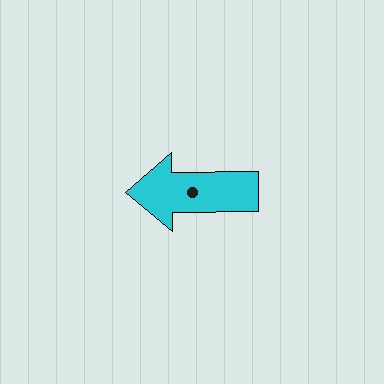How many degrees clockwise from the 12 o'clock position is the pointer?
Approximately 270 degrees.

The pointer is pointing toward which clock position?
Roughly 9 o'clock.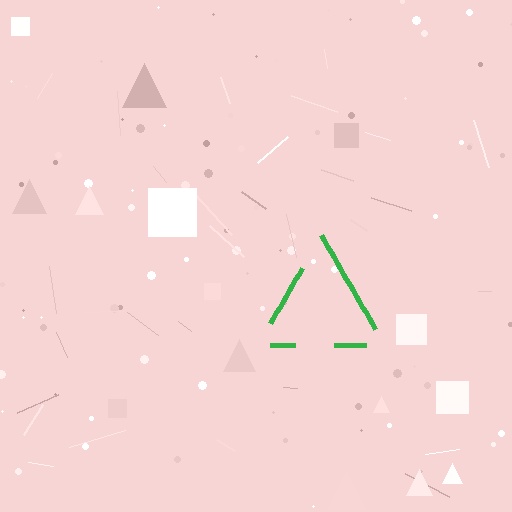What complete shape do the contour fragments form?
The contour fragments form a triangle.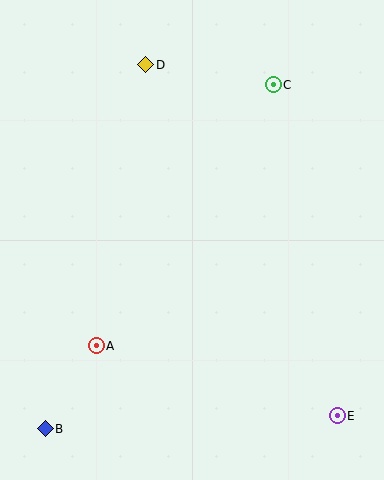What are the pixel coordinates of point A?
Point A is at (96, 346).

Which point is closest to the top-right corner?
Point C is closest to the top-right corner.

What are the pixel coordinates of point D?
Point D is at (146, 65).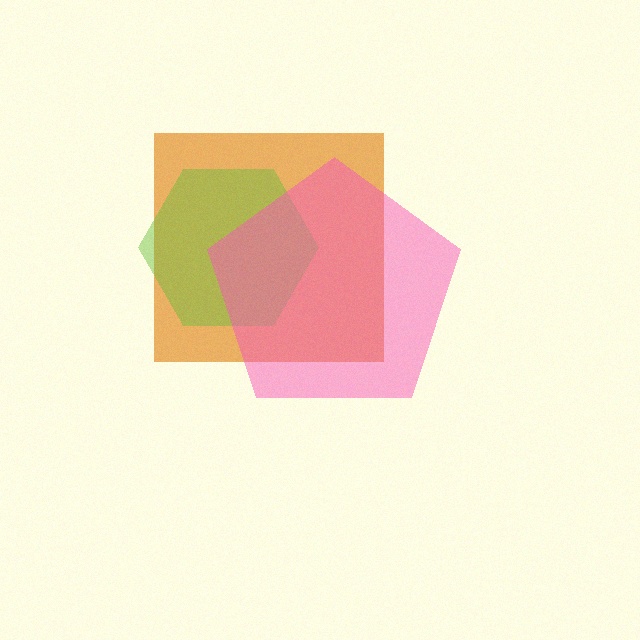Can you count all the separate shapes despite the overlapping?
Yes, there are 3 separate shapes.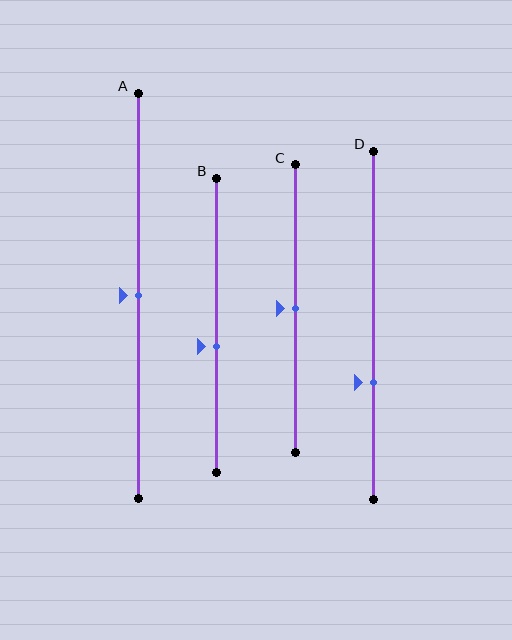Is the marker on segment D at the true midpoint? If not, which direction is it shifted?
No, the marker on segment D is shifted downward by about 16% of the segment length.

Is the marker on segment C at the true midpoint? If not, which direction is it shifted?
Yes, the marker on segment C is at the true midpoint.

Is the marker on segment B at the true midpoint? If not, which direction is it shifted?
No, the marker on segment B is shifted downward by about 7% of the segment length.